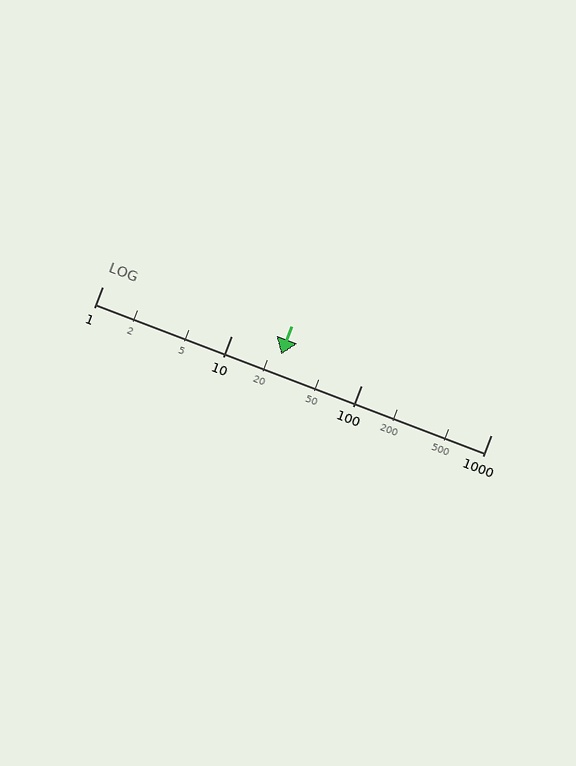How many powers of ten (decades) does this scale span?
The scale spans 3 decades, from 1 to 1000.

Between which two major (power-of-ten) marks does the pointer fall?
The pointer is between 10 and 100.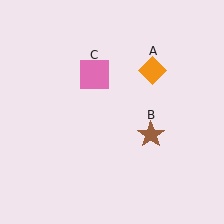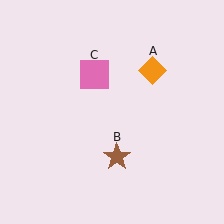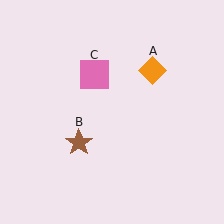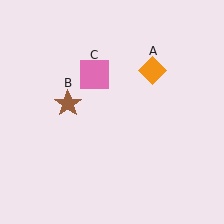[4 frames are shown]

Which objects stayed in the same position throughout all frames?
Orange diamond (object A) and pink square (object C) remained stationary.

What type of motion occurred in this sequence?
The brown star (object B) rotated clockwise around the center of the scene.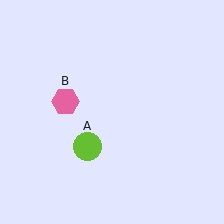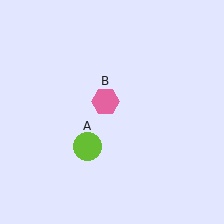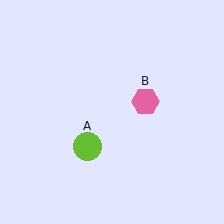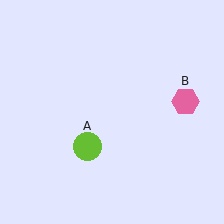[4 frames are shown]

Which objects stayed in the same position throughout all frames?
Lime circle (object A) remained stationary.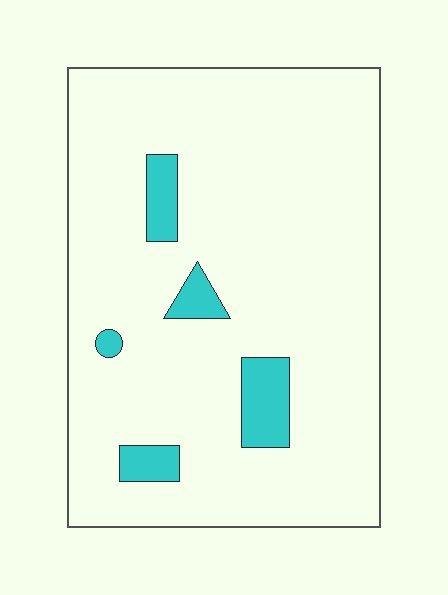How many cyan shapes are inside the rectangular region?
5.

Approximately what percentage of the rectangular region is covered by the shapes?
Approximately 10%.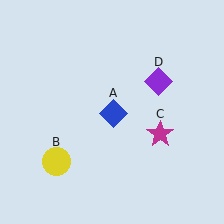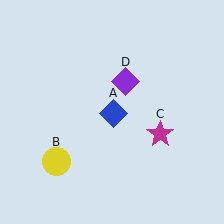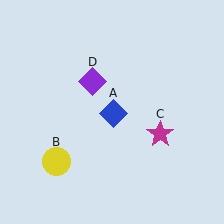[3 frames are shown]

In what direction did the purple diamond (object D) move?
The purple diamond (object D) moved left.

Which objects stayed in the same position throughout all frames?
Blue diamond (object A) and yellow circle (object B) and magenta star (object C) remained stationary.